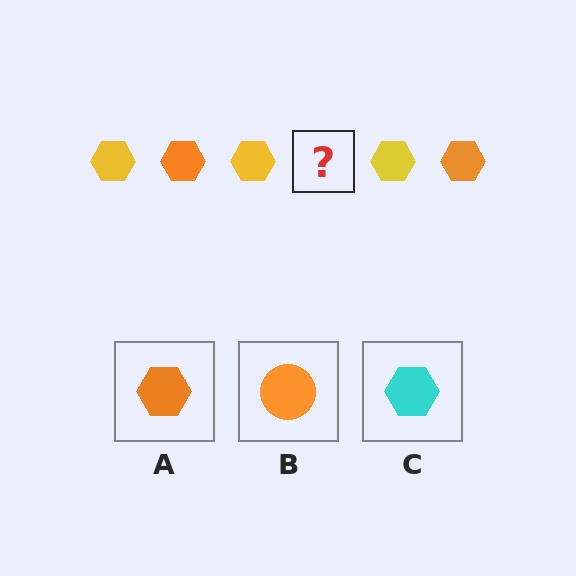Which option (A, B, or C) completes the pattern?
A.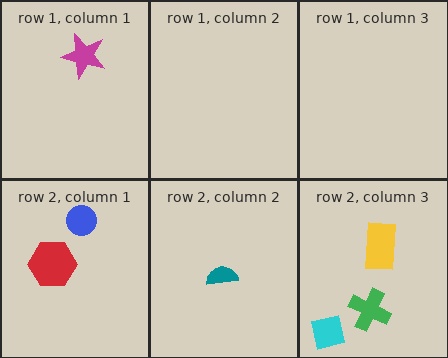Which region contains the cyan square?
The row 2, column 3 region.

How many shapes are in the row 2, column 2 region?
1.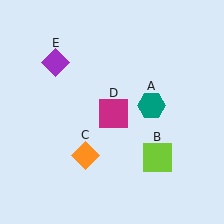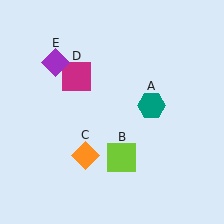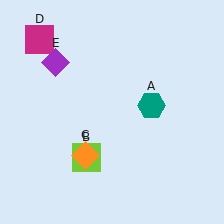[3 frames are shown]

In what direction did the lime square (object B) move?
The lime square (object B) moved left.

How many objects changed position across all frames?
2 objects changed position: lime square (object B), magenta square (object D).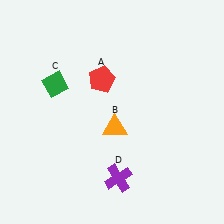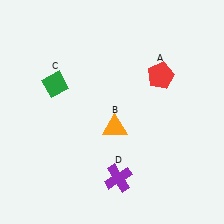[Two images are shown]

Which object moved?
The red pentagon (A) moved right.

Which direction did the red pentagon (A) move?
The red pentagon (A) moved right.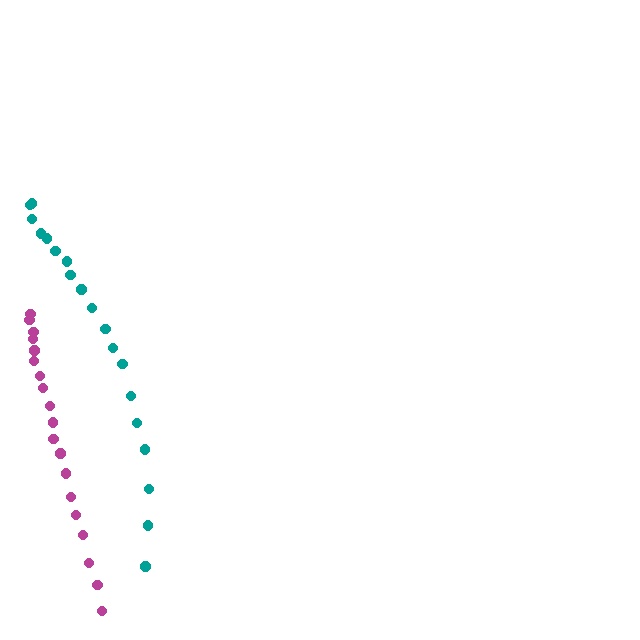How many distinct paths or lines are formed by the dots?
There are 2 distinct paths.